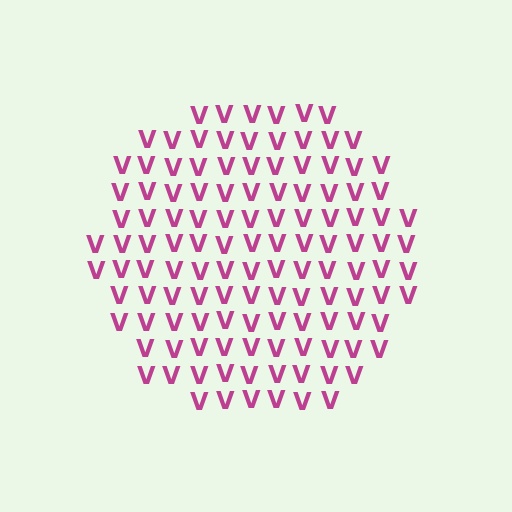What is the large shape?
The large shape is a circle.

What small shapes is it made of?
It is made of small letter V's.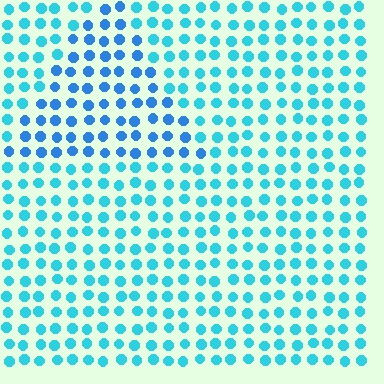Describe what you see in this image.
The image is filled with small cyan elements in a uniform arrangement. A triangle-shaped region is visible where the elements are tinted to a slightly different hue, forming a subtle color boundary.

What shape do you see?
I see a triangle.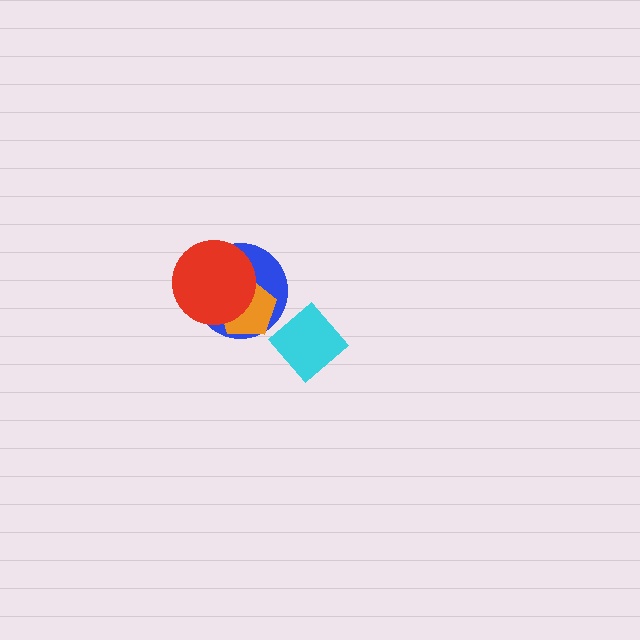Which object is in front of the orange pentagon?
The red circle is in front of the orange pentagon.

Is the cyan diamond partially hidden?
No, no other shape covers it.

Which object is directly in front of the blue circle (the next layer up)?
The orange pentagon is directly in front of the blue circle.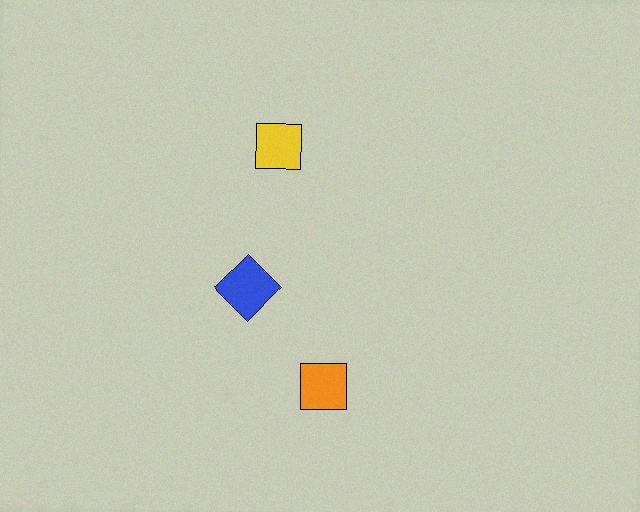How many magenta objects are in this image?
There are no magenta objects.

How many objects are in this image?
There are 3 objects.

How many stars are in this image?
There are no stars.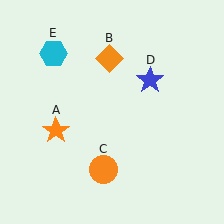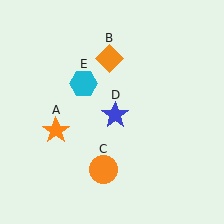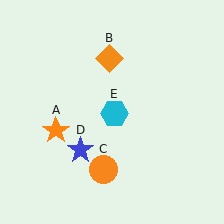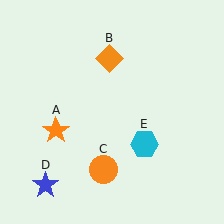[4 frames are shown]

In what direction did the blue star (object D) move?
The blue star (object D) moved down and to the left.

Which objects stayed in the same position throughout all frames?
Orange star (object A) and orange diamond (object B) and orange circle (object C) remained stationary.